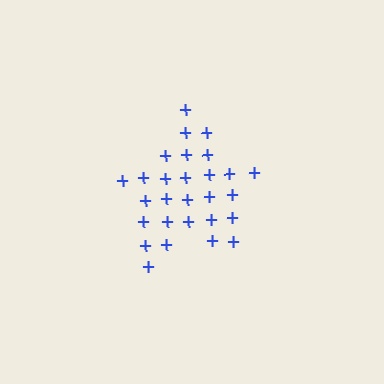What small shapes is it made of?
It is made of small plus signs.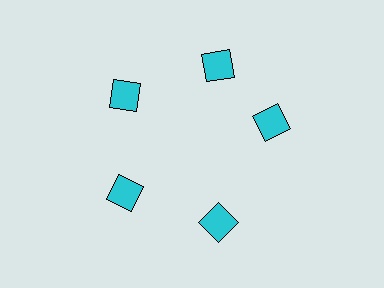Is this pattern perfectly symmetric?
No. The 5 cyan squares are arranged in a ring, but one element near the 3 o'clock position is rotated out of alignment along the ring, breaking the 5-fold rotational symmetry.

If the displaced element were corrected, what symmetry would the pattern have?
It would have 5-fold rotational symmetry — the pattern would map onto itself every 72 degrees.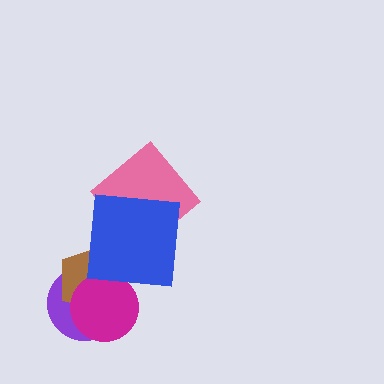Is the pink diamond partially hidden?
Yes, it is partially covered by another shape.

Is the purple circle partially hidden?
Yes, it is partially covered by another shape.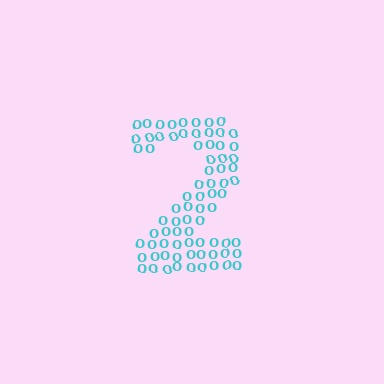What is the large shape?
The large shape is the digit 2.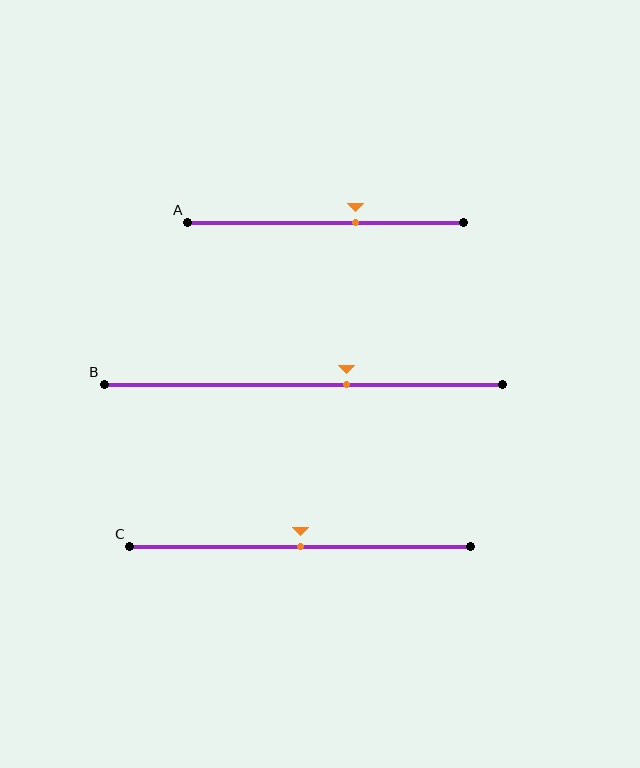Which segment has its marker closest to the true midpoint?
Segment C has its marker closest to the true midpoint.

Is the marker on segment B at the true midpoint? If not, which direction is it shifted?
No, the marker on segment B is shifted to the right by about 11% of the segment length.